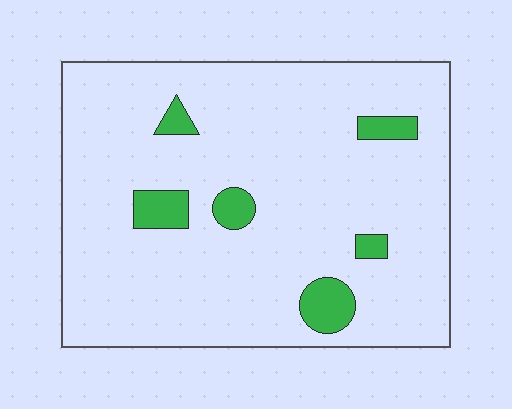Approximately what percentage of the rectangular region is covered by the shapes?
Approximately 10%.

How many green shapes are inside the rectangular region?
6.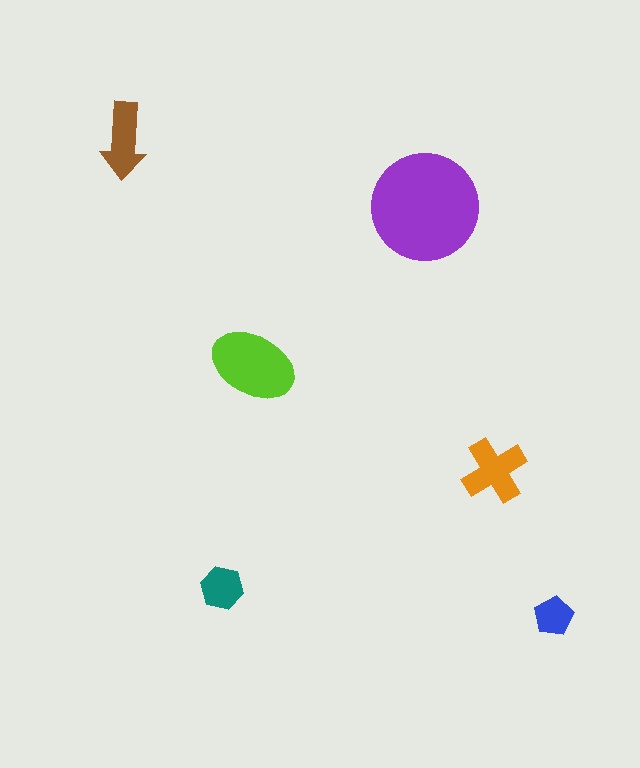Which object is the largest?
The purple circle.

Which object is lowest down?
The blue pentagon is bottommost.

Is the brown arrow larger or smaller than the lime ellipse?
Smaller.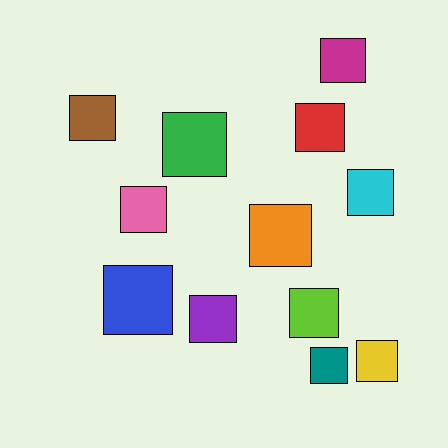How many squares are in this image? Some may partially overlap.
There are 12 squares.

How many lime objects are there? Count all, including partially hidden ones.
There is 1 lime object.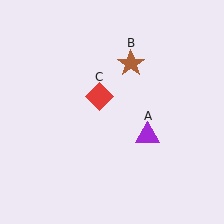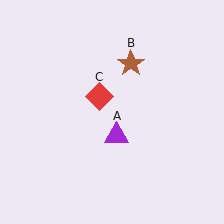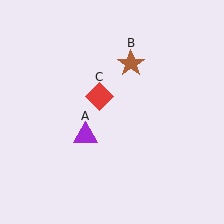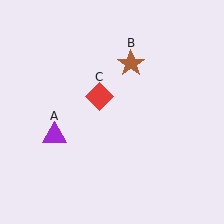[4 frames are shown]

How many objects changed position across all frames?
1 object changed position: purple triangle (object A).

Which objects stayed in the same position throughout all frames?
Brown star (object B) and red diamond (object C) remained stationary.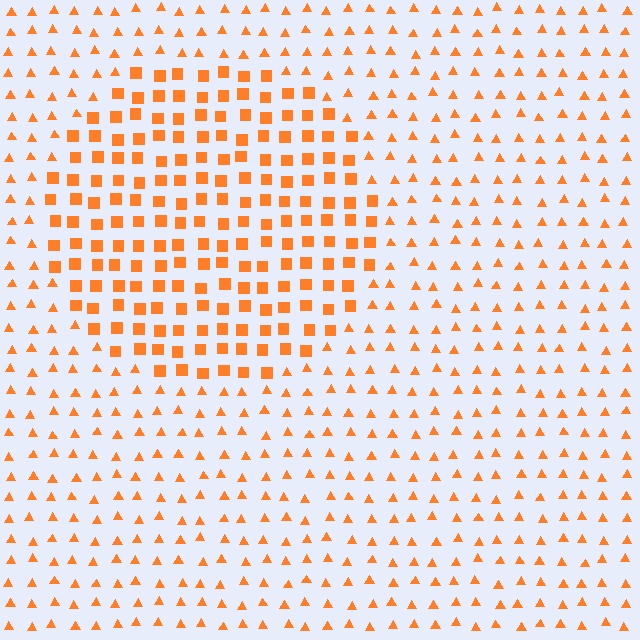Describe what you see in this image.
The image is filled with small orange elements arranged in a uniform grid. A circle-shaped region contains squares, while the surrounding area contains triangles. The boundary is defined purely by the change in element shape.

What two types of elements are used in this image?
The image uses squares inside the circle region and triangles outside it.